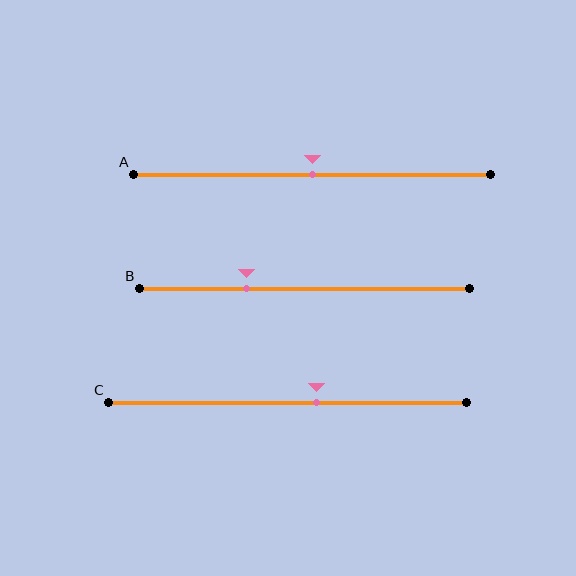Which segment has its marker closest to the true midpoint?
Segment A has its marker closest to the true midpoint.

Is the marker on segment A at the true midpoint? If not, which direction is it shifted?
Yes, the marker on segment A is at the true midpoint.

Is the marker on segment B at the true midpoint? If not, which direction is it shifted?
No, the marker on segment B is shifted to the left by about 18% of the segment length.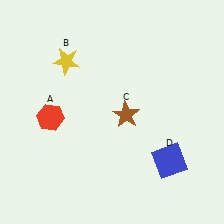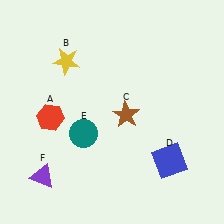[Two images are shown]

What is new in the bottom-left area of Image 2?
A purple triangle (F) was added in the bottom-left area of Image 2.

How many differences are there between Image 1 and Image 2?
There are 2 differences between the two images.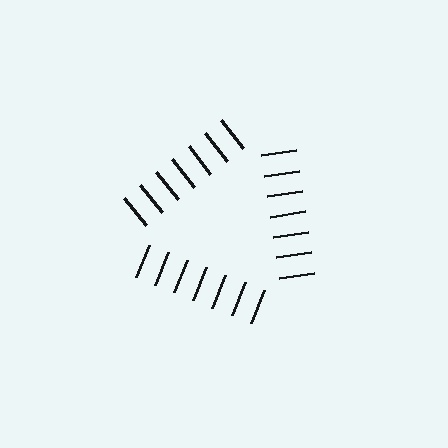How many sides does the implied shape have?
3 sides — the line-ends trace a triangle.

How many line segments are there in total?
21 — 7 along each of the 3 edges.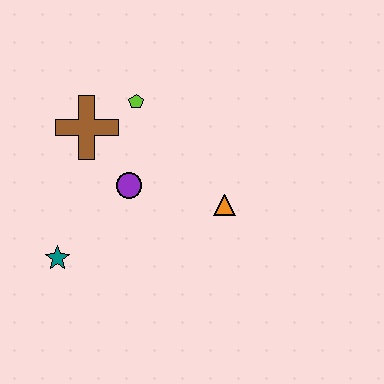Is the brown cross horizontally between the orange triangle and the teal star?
Yes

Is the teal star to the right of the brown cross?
No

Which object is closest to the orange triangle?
The purple circle is closest to the orange triangle.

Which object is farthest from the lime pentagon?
The teal star is farthest from the lime pentagon.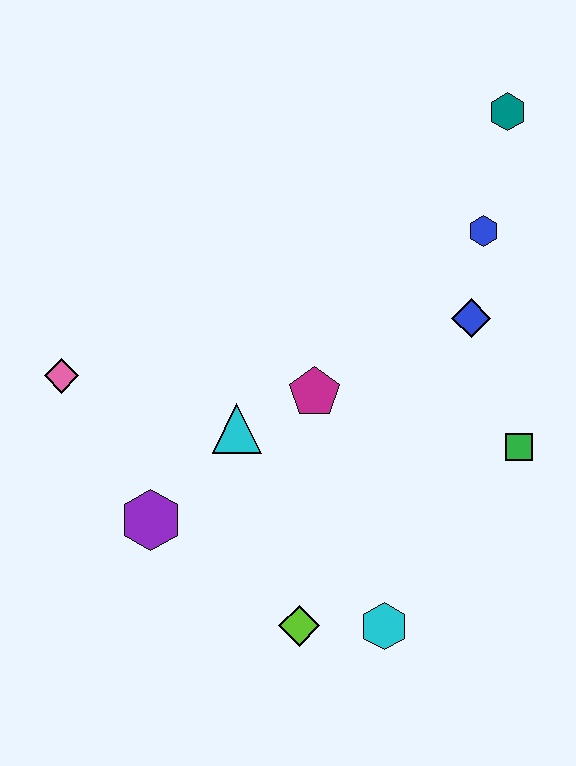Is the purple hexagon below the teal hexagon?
Yes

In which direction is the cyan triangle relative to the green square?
The cyan triangle is to the left of the green square.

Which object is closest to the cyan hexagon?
The lime diamond is closest to the cyan hexagon.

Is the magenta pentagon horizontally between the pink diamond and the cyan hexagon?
Yes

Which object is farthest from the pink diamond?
The teal hexagon is farthest from the pink diamond.